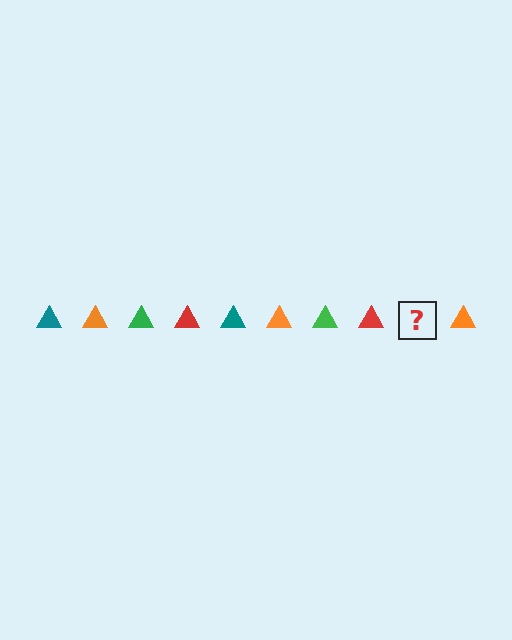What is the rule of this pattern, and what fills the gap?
The rule is that the pattern cycles through teal, orange, green, red triangles. The gap should be filled with a teal triangle.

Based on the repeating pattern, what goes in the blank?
The blank should be a teal triangle.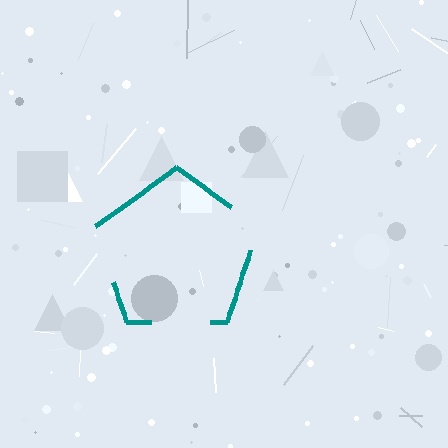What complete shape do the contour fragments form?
The contour fragments form a pentagon.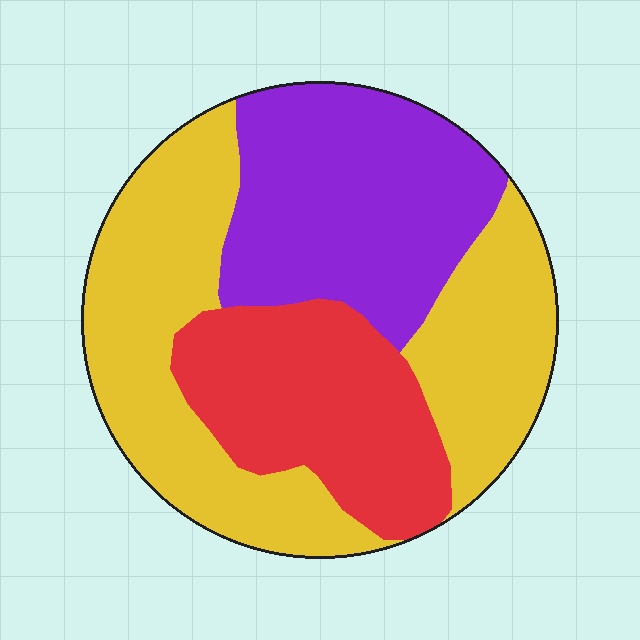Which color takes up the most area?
Yellow, at roughly 45%.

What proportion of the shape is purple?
Purple covers about 30% of the shape.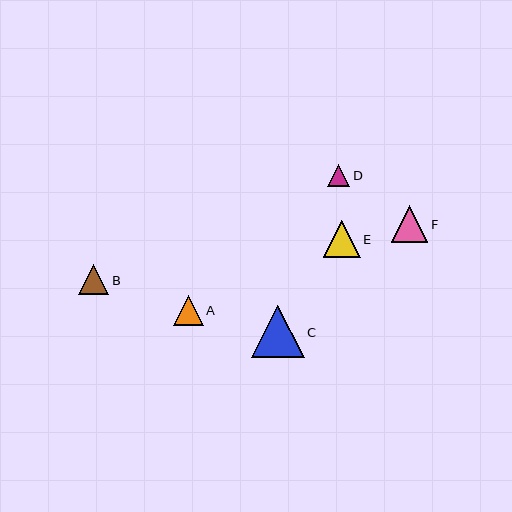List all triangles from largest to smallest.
From largest to smallest: C, E, F, B, A, D.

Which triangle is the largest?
Triangle C is the largest with a size of approximately 52 pixels.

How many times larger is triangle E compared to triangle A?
Triangle E is approximately 1.2 times the size of triangle A.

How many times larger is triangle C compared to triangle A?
Triangle C is approximately 1.7 times the size of triangle A.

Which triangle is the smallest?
Triangle D is the smallest with a size of approximately 22 pixels.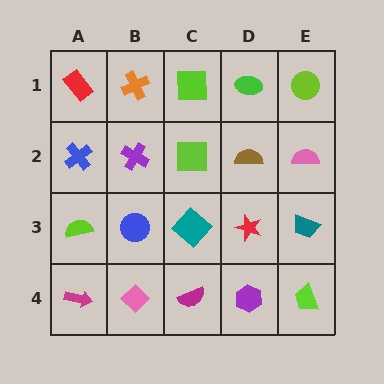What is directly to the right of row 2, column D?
A pink semicircle.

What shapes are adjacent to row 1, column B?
A purple cross (row 2, column B), a red rectangle (row 1, column A), a lime square (row 1, column C).